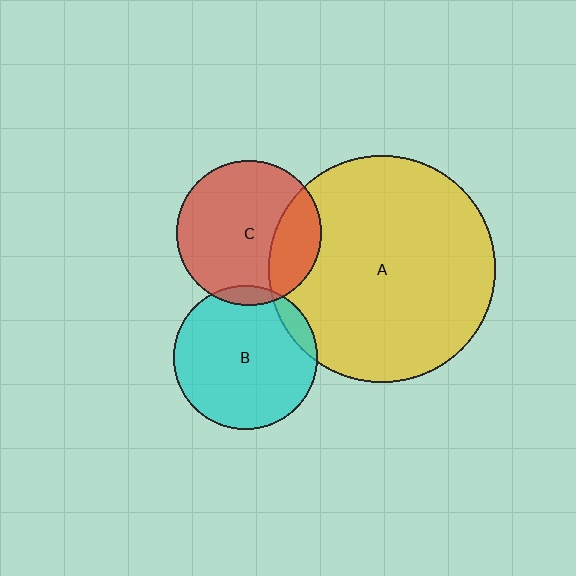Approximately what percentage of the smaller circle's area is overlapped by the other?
Approximately 10%.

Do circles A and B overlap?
Yes.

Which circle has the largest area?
Circle A (yellow).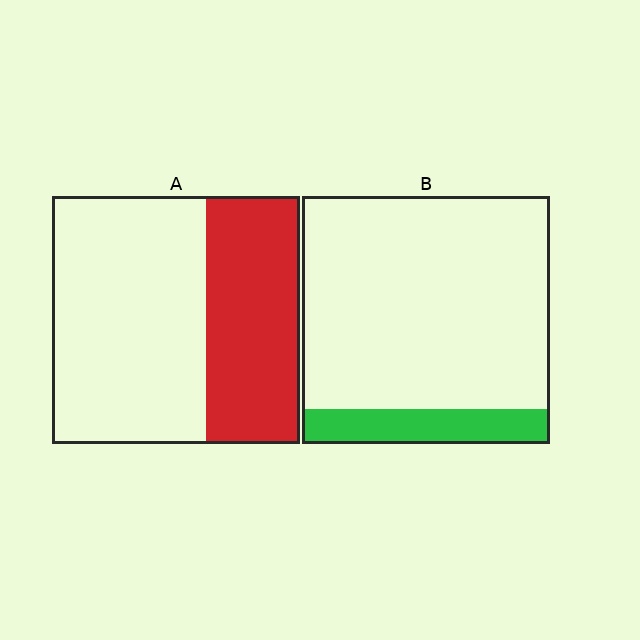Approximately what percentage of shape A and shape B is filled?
A is approximately 40% and B is approximately 15%.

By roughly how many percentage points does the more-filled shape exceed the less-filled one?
By roughly 25 percentage points (A over B).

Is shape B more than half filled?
No.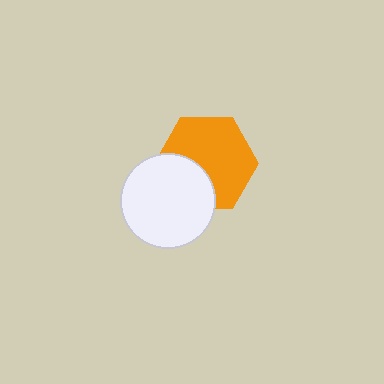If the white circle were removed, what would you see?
You would see the complete orange hexagon.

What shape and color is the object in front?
The object in front is a white circle.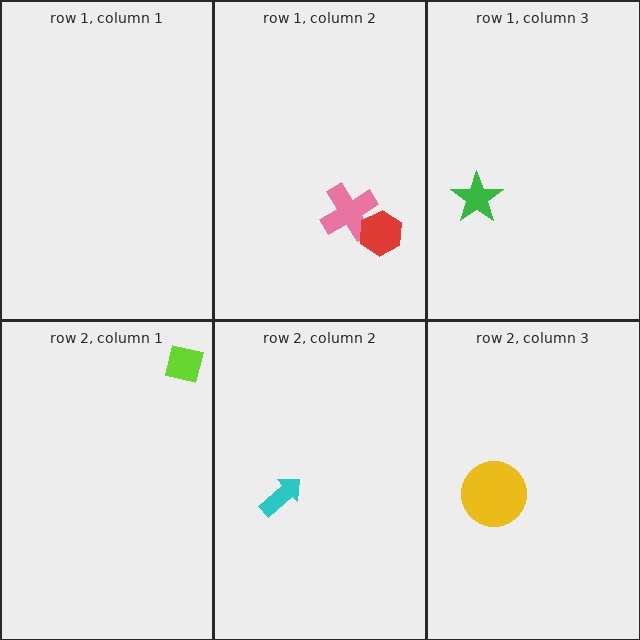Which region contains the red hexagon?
The row 1, column 2 region.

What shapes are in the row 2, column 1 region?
The lime square.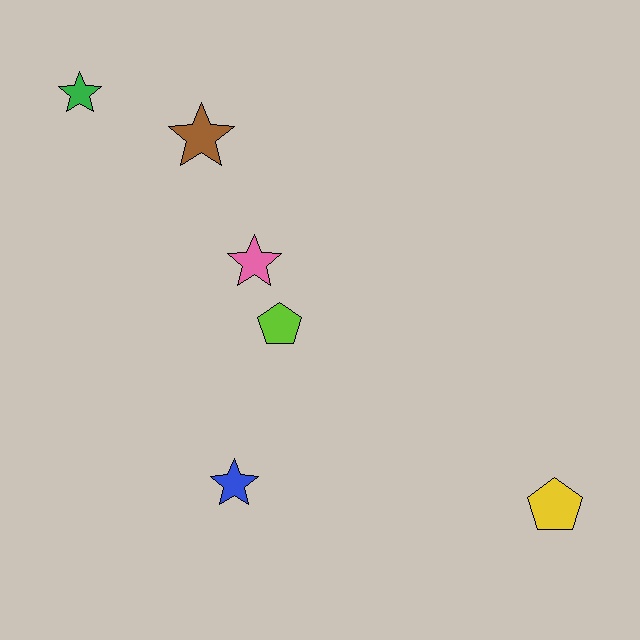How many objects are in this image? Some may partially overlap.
There are 6 objects.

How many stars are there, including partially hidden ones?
There are 4 stars.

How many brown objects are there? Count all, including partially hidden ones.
There is 1 brown object.